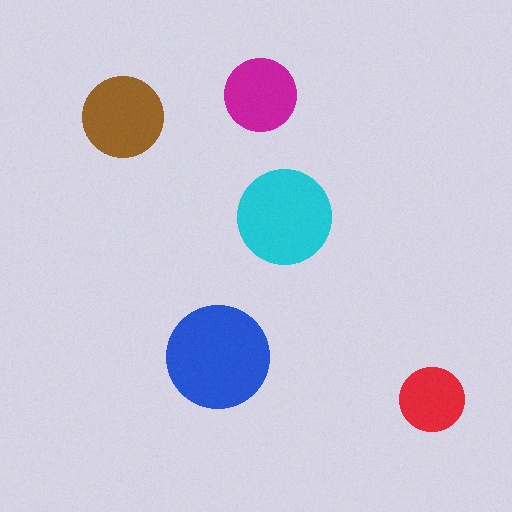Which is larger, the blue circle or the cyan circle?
The blue one.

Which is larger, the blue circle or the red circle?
The blue one.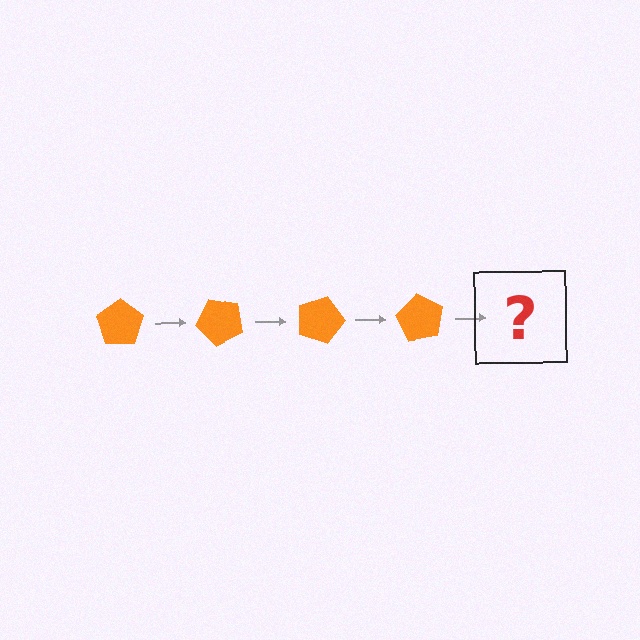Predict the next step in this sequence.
The next step is an orange pentagon rotated 180 degrees.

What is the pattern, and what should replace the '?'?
The pattern is that the pentagon rotates 45 degrees each step. The '?' should be an orange pentagon rotated 180 degrees.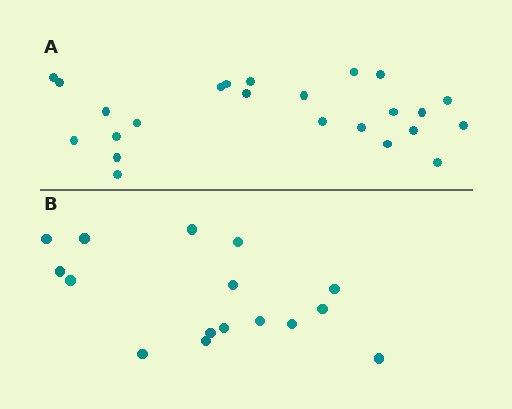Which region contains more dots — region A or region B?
Region A (the top region) has more dots.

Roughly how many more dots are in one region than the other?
Region A has roughly 8 or so more dots than region B.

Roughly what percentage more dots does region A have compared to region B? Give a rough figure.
About 50% more.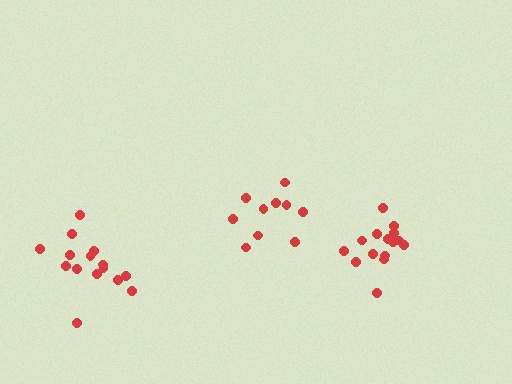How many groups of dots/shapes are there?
There are 3 groups.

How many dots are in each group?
Group 1: 10 dots, Group 2: 15 dots, Group 3: 15 dots (40 total).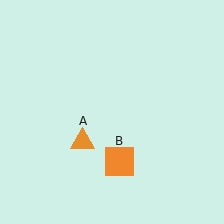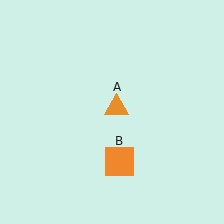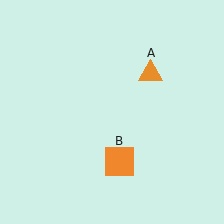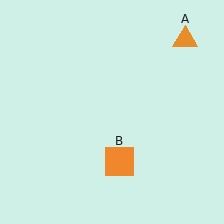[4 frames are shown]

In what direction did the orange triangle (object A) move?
The orange triangle (object A) moved up and to the right.